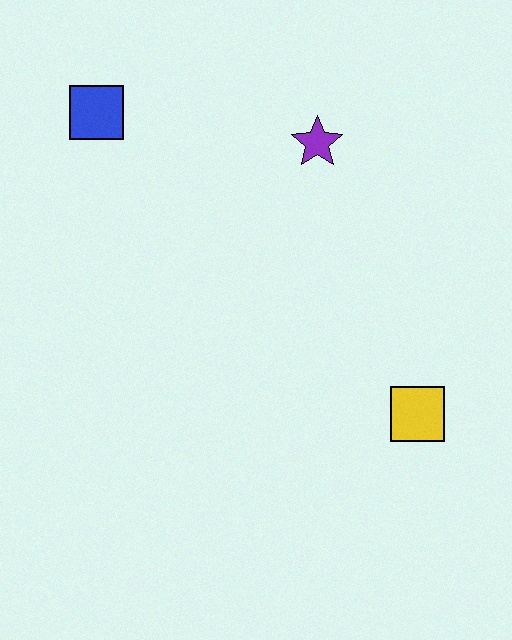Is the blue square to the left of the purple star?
Yes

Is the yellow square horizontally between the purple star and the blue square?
No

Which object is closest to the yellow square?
The purple star is closest to the yellow square.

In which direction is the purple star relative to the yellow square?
The purple star is above the yellow square.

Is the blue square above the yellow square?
Yes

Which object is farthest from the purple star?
The yellow square is farthest from the purple star.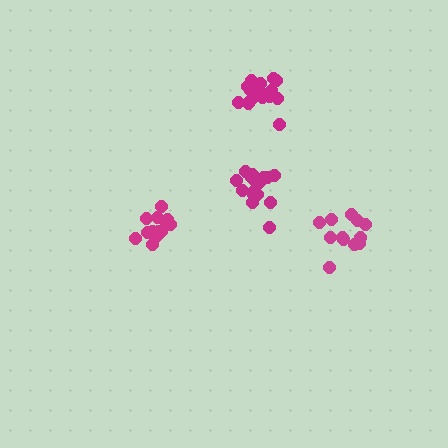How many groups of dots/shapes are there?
There are 4 groups.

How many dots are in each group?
Group 1: 16 dots, Group 2: 12 dots, Group 3: 13 dots, Group 4: 16 dots (57 total).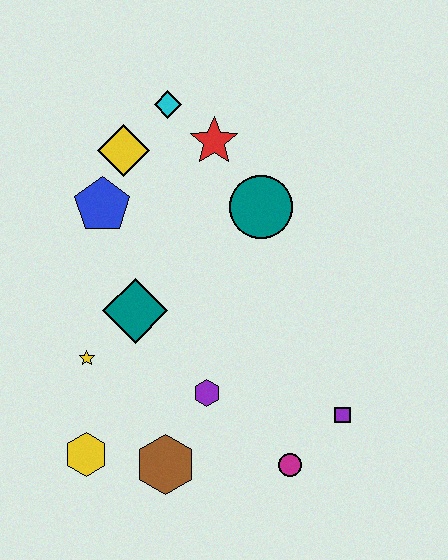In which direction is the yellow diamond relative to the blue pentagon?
The yellow diamond is above the blue pentagon.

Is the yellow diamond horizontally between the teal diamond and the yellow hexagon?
Yes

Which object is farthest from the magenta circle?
The cyan diamond is farthest from the magenta circle.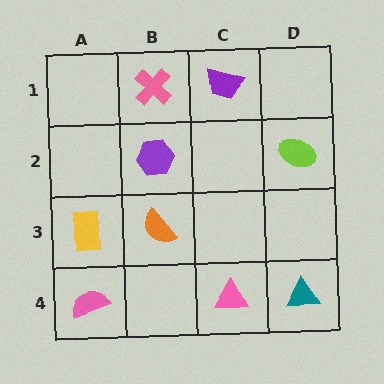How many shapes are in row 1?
2 shapes.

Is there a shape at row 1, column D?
No, that cell is empty.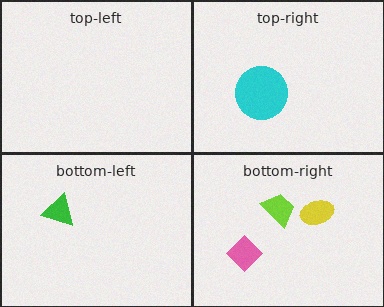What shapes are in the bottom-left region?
The green triangle.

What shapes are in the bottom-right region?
The pink diamond, the yellow ellipse, the lime trapezoid.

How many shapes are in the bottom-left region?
1.